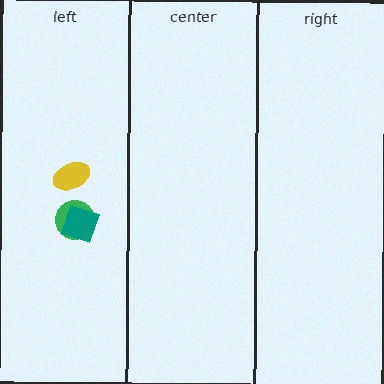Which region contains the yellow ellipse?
The left region.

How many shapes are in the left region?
3.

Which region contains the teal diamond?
The left region.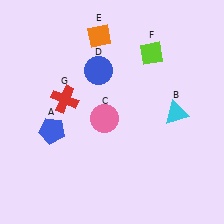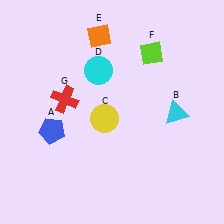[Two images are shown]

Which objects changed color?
C changed from pink to yellow. D changed from blue to cyan.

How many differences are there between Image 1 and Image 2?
There are 2 differences between the two images.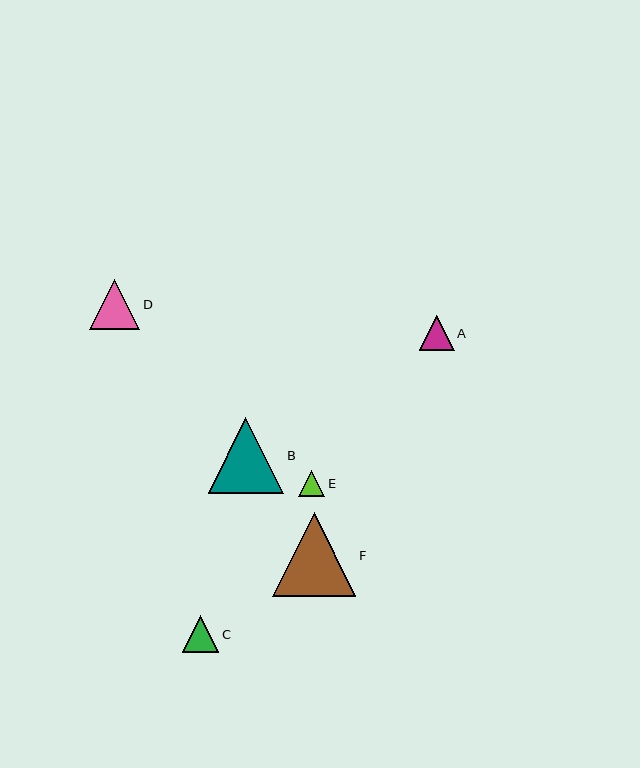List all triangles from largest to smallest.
From largest to smallest: F, B, D, C, A, E.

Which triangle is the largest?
Triangle F is the largest with a size of approximately 84 pixels.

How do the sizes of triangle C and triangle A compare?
Triangle C and triangle A are approximately the same size.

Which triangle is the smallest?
Triangle E is the smallest with a size of approximately 26 pixels.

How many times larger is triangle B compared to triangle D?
Triangle B is approximately 1.5 times the size of triangle D.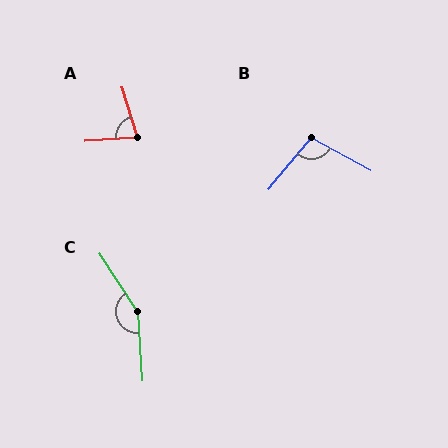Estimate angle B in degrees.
Approximately 102 degrees.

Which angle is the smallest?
A, at approximately 77 degrees.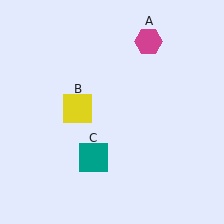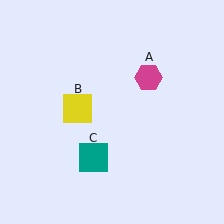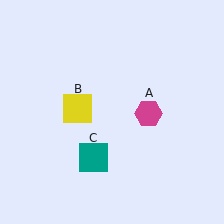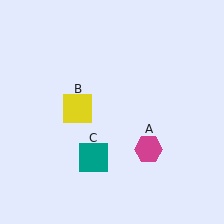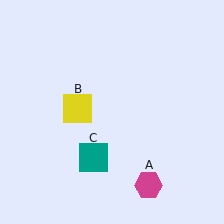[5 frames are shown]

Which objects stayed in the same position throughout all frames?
Yellow square (object B) and teal square (object C) remained stationary.